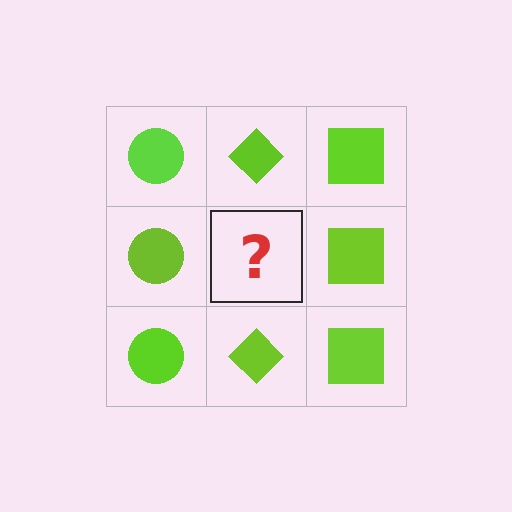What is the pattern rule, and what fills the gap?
The rule is that each column has a consistent shape. The gap should be filled with a lime diamond.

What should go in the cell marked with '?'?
The missing cell should contain a lime diamond.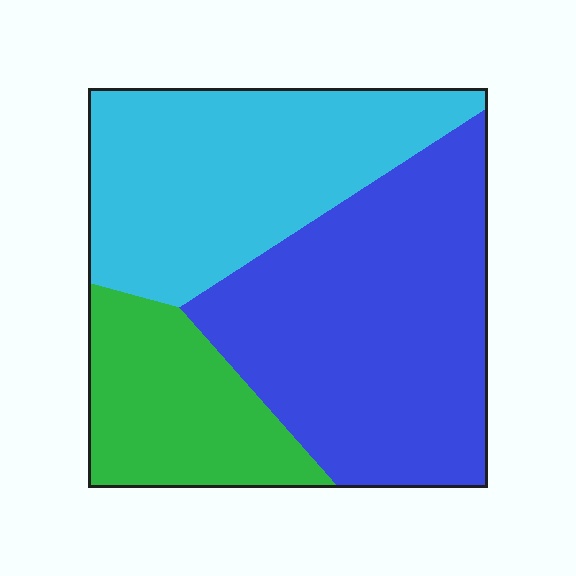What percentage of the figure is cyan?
Cyan takes up about one third (1/3) of the figure.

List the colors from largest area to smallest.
From largest to smallest: blue, cyan, green.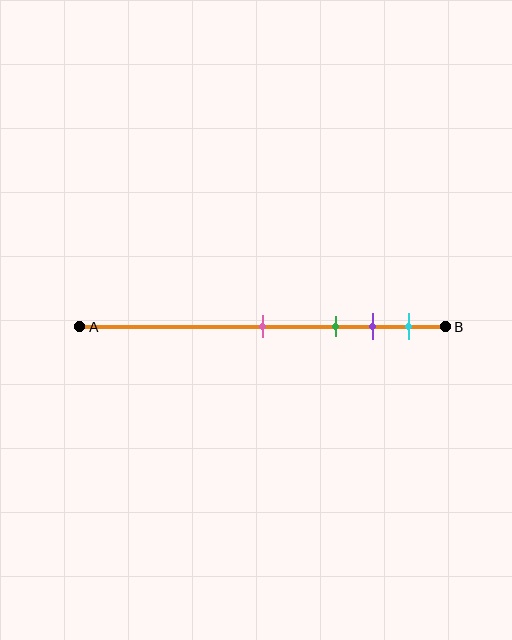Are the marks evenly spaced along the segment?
No, the marks are not evenly spaced.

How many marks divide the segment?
There are 4 marks dividing the segment.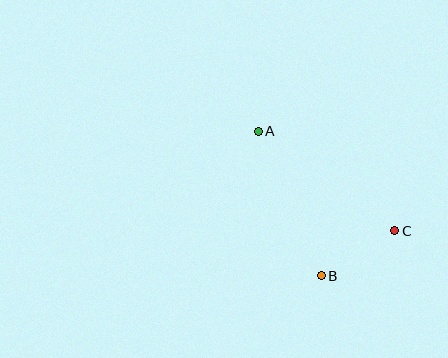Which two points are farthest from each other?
Points A and C are farthest from each other.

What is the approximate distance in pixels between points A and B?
The distance between A and B is approximately 157 pixels.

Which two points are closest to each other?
Points B and C are closest to each other.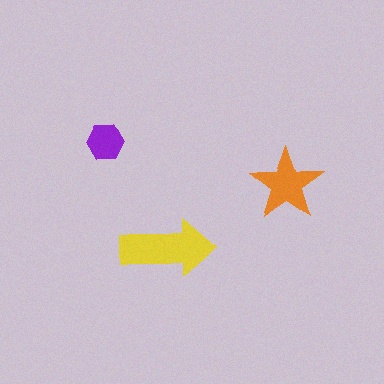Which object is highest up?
The purple hexagon is topmost.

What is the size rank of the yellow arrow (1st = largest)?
1st.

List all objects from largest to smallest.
The yellow arrow, the orange star, the purple hexagon.